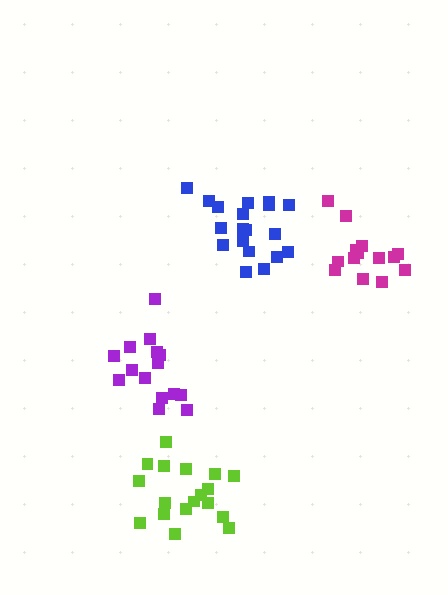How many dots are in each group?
Group 1: 18 dots, Group 2: 19 dots, Group 3: 16 dots, Group 4: 14 dots (67 total).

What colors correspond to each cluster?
The clusters are colored: lime, blue, purple, magenta.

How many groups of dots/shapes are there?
There are 4 groups.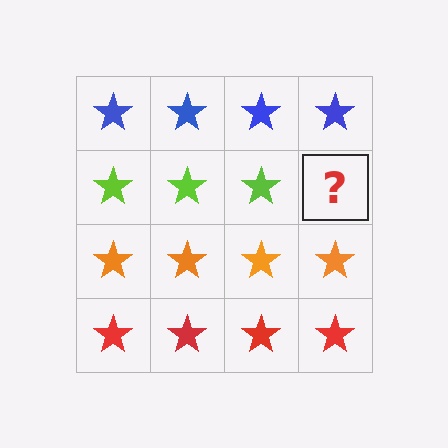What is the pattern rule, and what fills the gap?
The rule is that each row has a consistent color. The gap should be filled with a lime star.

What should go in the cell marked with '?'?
The missing cell should contain a lime star.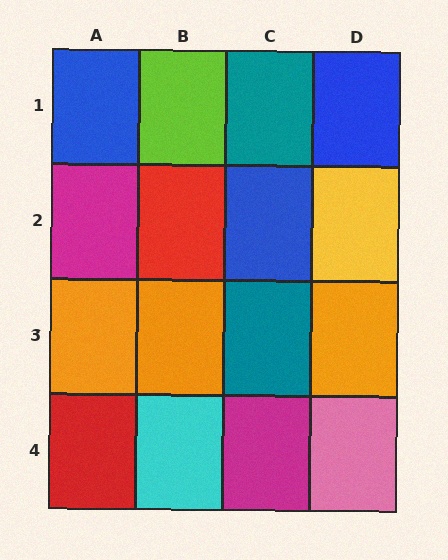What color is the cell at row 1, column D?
Blue.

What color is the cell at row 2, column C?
Blue.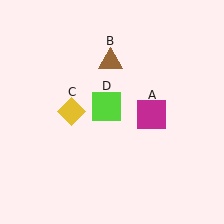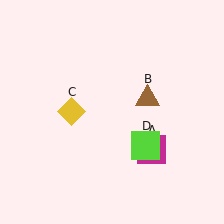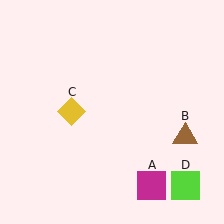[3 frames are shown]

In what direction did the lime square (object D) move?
The lime square (object D) moved down and to the right.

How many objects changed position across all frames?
3 objects changed position: magenta square (object A), brown triangle (object B), lime square (object D).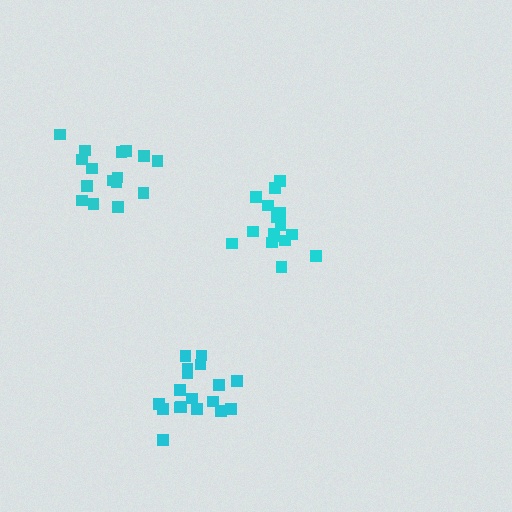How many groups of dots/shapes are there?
There are 3 groups.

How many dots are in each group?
Group 1: 16 dots, Group 2: 16 dots, Group 3: 18 dots (50 total).